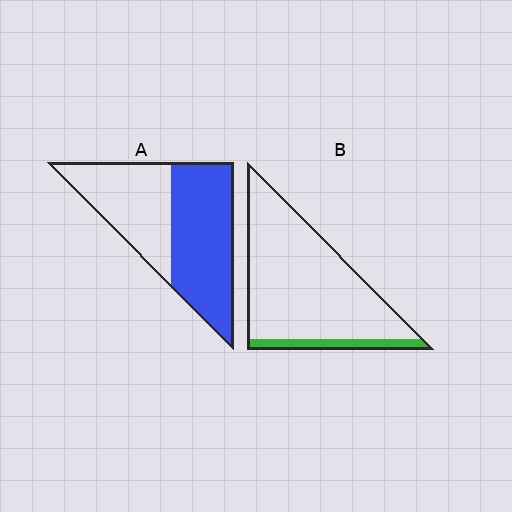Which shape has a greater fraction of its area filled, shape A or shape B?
Shape A.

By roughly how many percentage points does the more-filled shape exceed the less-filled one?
By roughly 45 percentage points (A over B).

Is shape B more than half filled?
No.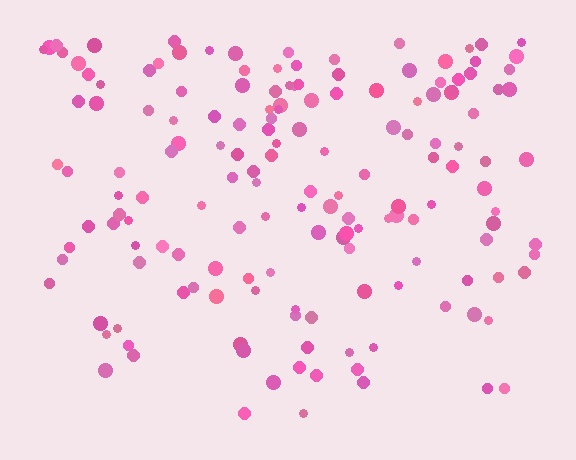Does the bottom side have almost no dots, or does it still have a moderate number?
Still a moderate number, just noticeably fewer than the top.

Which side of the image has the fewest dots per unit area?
The bottom.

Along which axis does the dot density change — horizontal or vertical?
Vertical.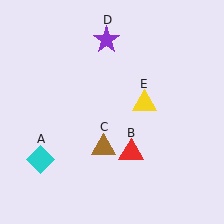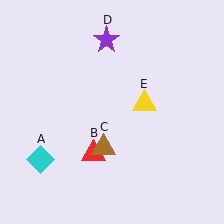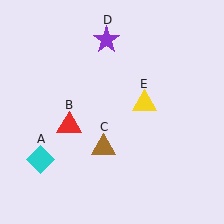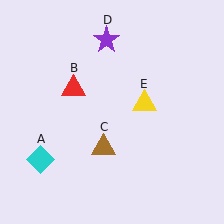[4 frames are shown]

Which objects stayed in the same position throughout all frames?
Cyan diamond (object A) and brown triangle (object C) and purple star (object D) and yellow triangle (object E) remained stationary.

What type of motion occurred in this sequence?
The red triangle (object B) rotated clockwise around the center of the scene.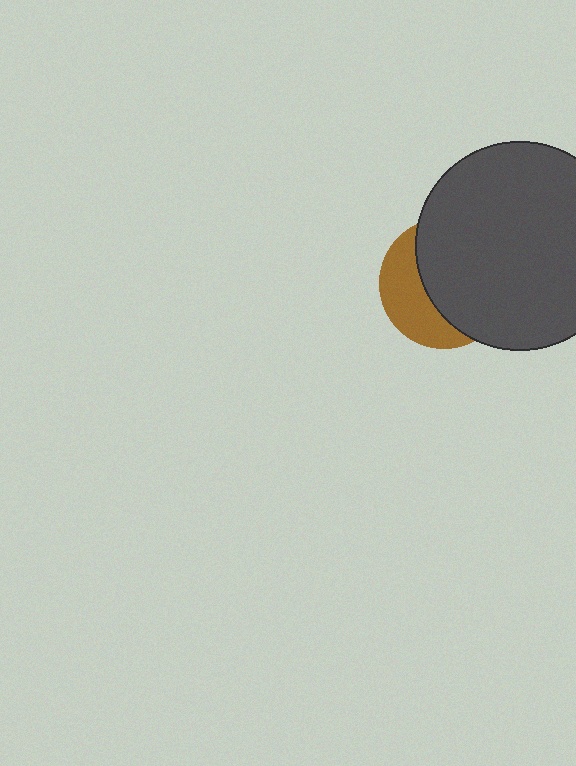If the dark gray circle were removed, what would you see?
You would see the complete brown circle.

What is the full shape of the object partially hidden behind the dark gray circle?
The partially hidden object is a brown circle.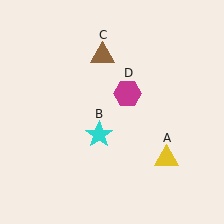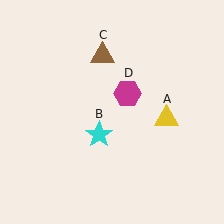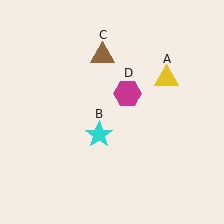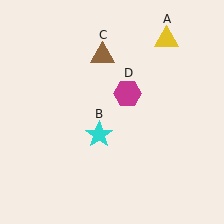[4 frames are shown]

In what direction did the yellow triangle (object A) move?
The yellow triangle (object A) moved up.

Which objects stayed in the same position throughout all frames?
Cyan star (object B) and brown triangle (object C) and magenta hexagon (object D) remained stationary.